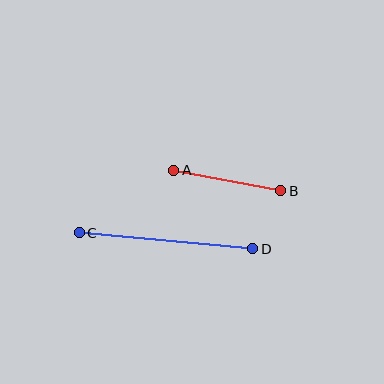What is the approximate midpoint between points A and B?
The midpoint is at approximately (227, 181) pixels.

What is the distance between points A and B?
The distance is approximately 109 pixels.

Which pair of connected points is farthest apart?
Points C and D are farthest apart.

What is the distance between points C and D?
The distance is approximately 175 pixels.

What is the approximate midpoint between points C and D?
The midpoint is at approximately (166, 241) pixels.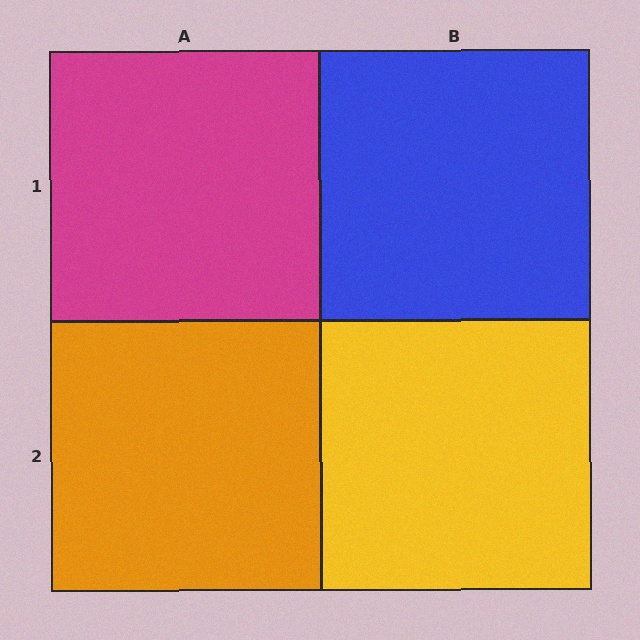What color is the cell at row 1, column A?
Magenta.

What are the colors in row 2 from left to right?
Orange, yellow.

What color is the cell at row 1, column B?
Blue.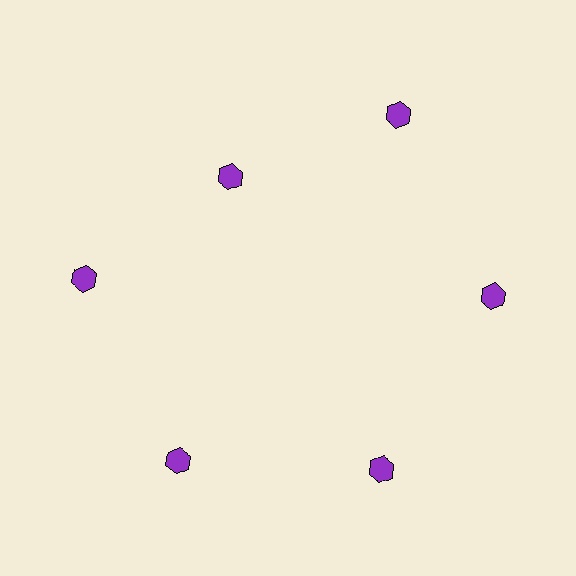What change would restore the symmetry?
The symmetry would be restored by moving it outward, back onto the ring so that all 6 hexagons sit at equal angles and equal distance from the center.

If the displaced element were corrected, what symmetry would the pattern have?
It would have 6-fold rotational symmetry — the pattern would map onto itself every 60 degrees.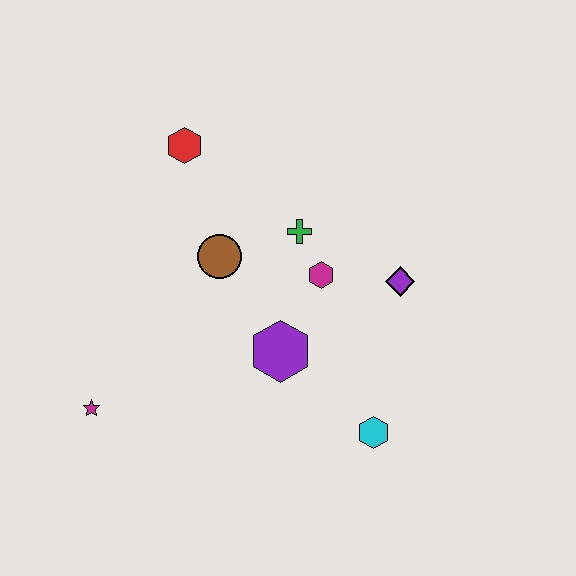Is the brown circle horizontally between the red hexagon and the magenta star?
No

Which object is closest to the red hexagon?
The brown circle is closest to the red hexagon.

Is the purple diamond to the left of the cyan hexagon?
No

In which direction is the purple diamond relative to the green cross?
The purple diamond is to the right of the green cross.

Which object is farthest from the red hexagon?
The cyan hexagon is farthest from the red hexagon.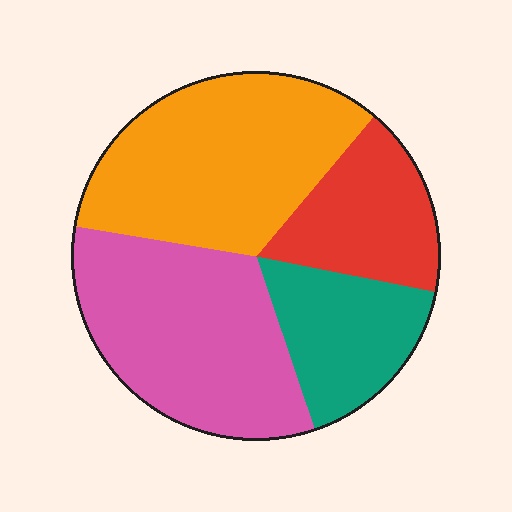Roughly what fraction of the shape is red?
Red covers roughly 15% of the shape.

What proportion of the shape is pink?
Pink covers about 35% of the shape.